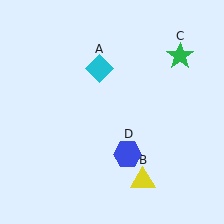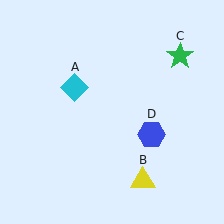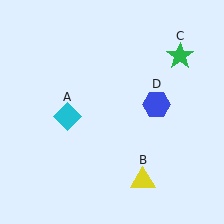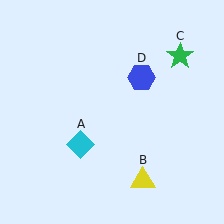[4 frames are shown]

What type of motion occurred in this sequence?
The cyan diamond (object A), blue hexagon (object D) rotated counterclockwise around the center of the scene.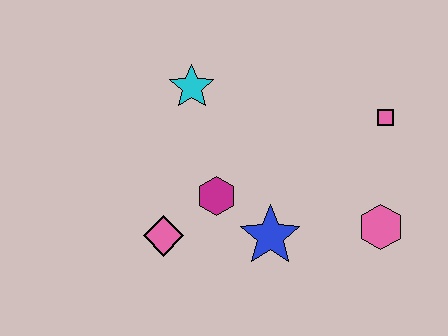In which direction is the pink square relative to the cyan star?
The pink square is to the right of the cyan star.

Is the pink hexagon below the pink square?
Yes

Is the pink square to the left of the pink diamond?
No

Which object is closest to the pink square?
The pink hexagon is closest to the pink square.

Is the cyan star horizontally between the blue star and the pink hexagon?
No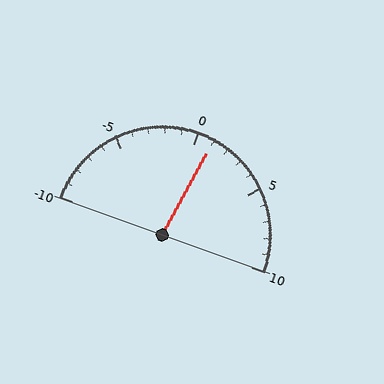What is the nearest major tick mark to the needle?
The nearest major tick mark is 0.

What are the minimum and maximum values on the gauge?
The gauge ranges from -10 to 10.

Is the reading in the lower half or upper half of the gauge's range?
The reading is in the upper half of the range (-10 to 10).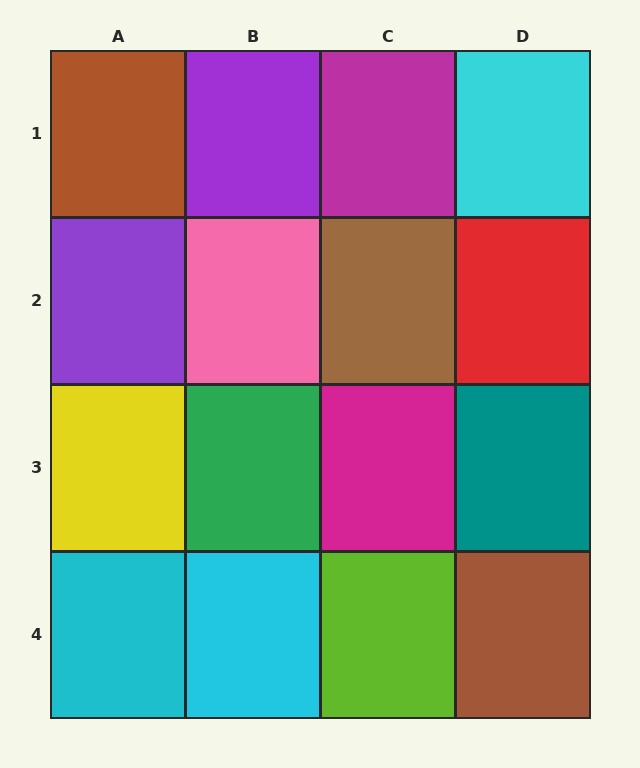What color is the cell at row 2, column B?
Pink.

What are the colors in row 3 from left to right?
Yellow, green, magenta, teal.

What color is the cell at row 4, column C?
Lime.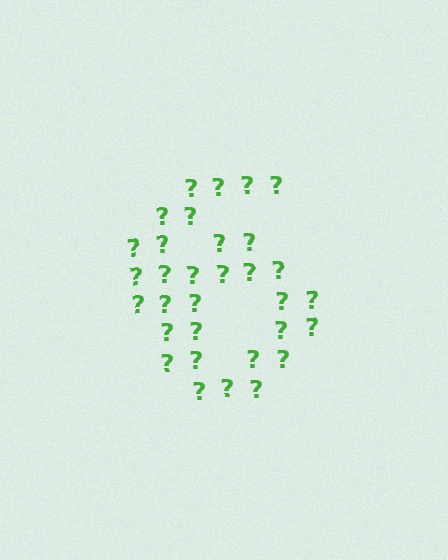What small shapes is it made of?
It is made of small question marks.